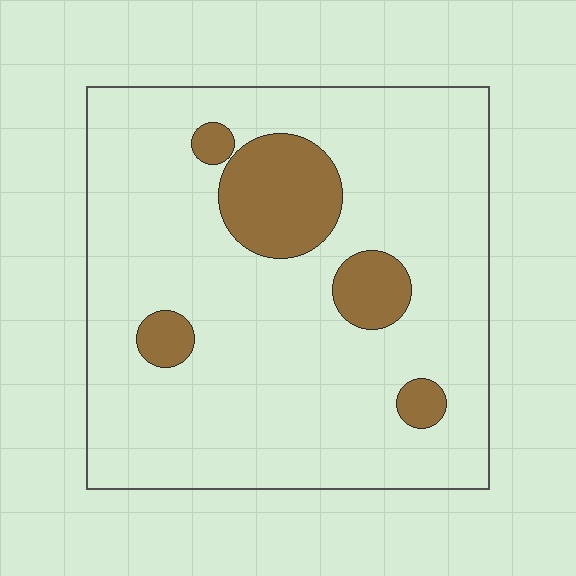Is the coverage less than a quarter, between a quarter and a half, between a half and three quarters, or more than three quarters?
Less than a quarter.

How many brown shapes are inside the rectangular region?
5.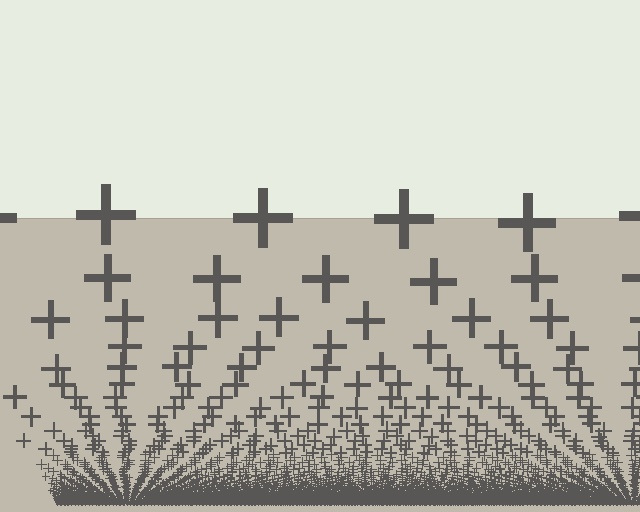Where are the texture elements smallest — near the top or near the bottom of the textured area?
Near the bottom.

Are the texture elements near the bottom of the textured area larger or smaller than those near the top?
Smaller. The gradient is inverted — elements near the bottom are smaller and denser.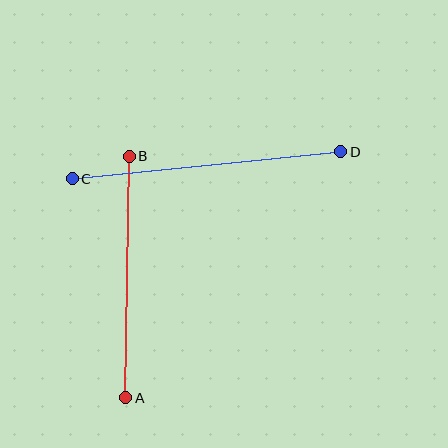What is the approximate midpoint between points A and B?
The midpoint is at approximately (128, 277) pixels.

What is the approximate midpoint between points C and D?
The midpoint is at approximately (207, 165) pixels.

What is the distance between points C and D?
The distance is approximately 270 pixels.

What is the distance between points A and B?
The distance is approximately 242 pixels.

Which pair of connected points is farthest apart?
Points C and D are farthest apart.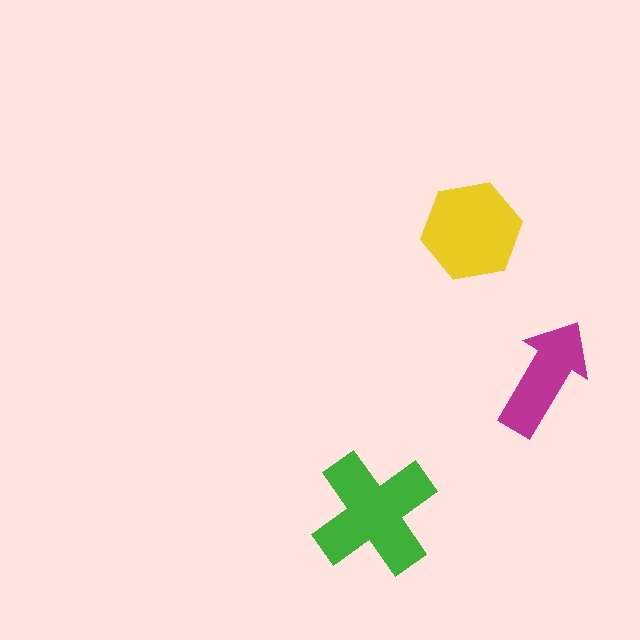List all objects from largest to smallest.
The green cross, the yellow hexagon, the magenta arrow.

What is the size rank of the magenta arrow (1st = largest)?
3rd.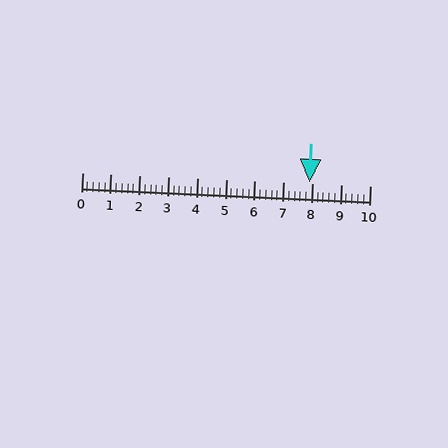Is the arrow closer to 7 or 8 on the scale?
The arrow is closer to 8.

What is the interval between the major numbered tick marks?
The major tick marks are spaced 1 units apart.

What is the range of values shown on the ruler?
The ruler shows values from 0 to 10.